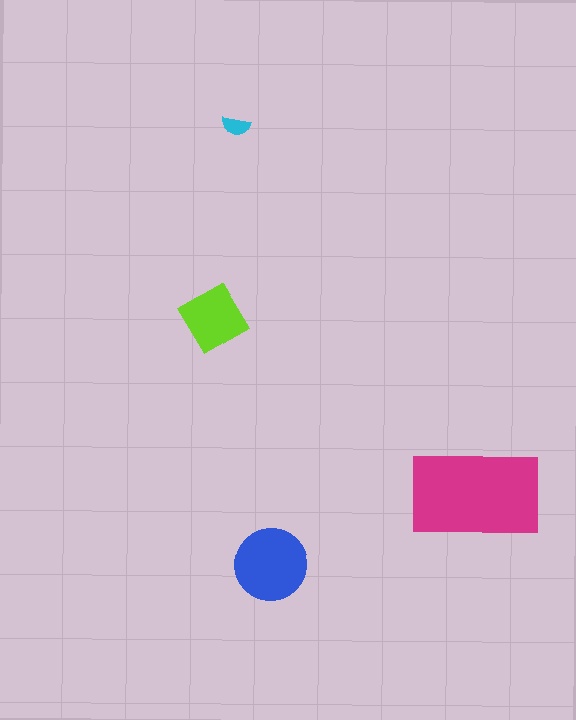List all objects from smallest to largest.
The cyan semicircle, the lime diamond, the blue circle, the magenta rectangle.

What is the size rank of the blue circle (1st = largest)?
2nd.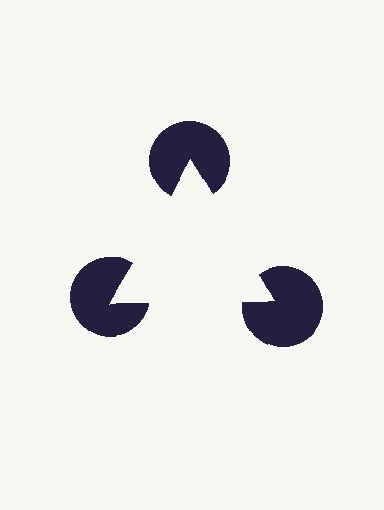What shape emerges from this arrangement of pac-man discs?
An illusory triangle — its edges are inferred from the aligned wedge cuts in the pac-man discs, not physically drawn.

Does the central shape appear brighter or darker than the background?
It typically appears slightly brighter than the background, even though no actual brightness change is drawn.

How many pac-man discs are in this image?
There are 3 — one at each vertex of the illusory triangle.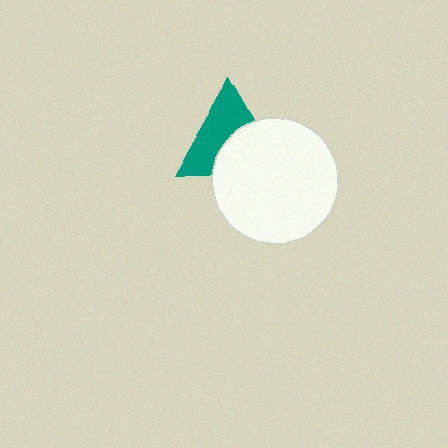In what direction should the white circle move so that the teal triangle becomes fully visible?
The white circle should move down. That is the shortest direction to clear the overlap and leave the teal triangle fully visible.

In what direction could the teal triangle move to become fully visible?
The teal triangle could move up. That would shift it out from behind the white circle entirely.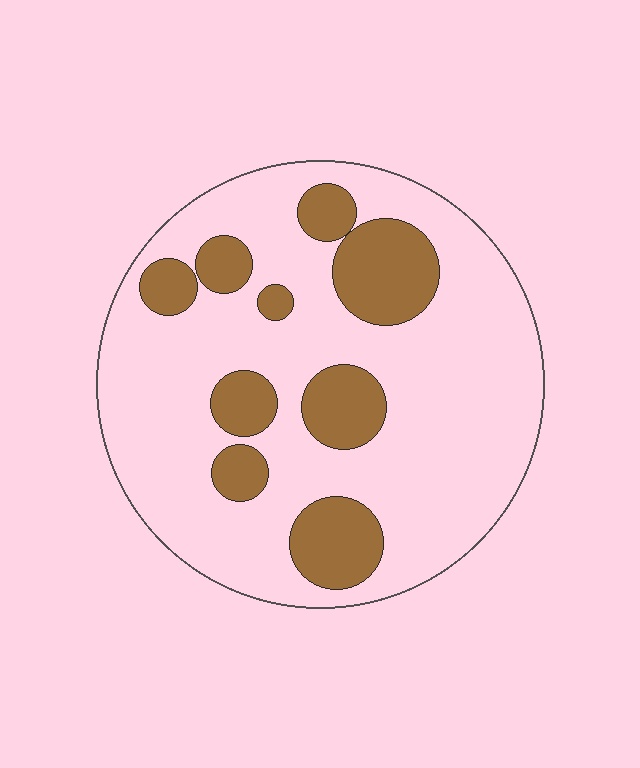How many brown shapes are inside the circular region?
9.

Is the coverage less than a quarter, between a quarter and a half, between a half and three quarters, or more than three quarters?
Less than a quarter.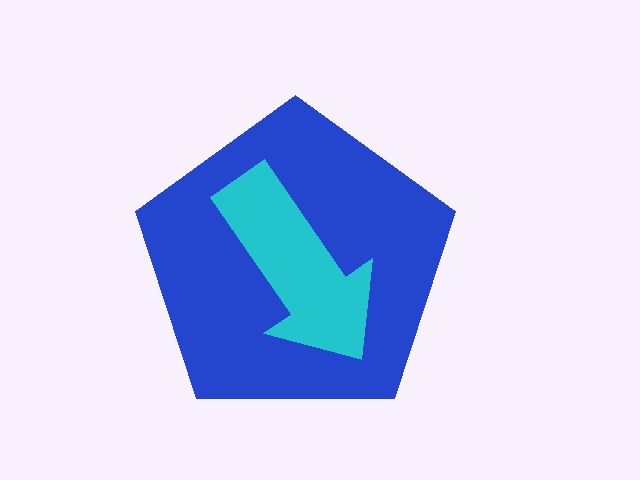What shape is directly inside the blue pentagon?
The cyan arrow.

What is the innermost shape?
The cyan arrow.